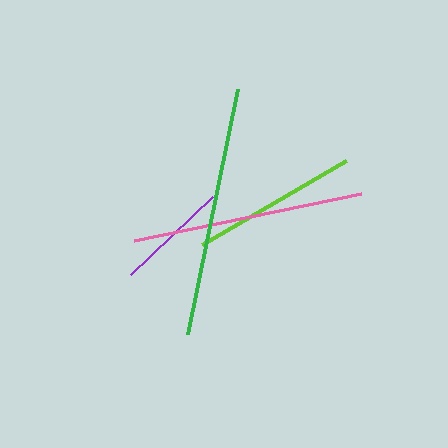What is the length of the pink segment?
The pink segment is approximately 232 pixels long.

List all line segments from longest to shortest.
From longest to shortest: green, pink, lime, purple.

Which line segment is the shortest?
The purple line is the shortest at approximately 113 pixels.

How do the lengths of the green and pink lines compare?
The green and pink lines are approximately the same length.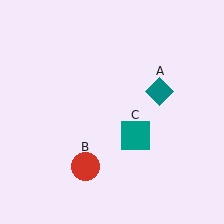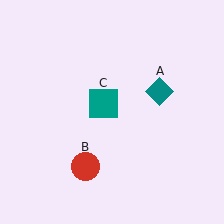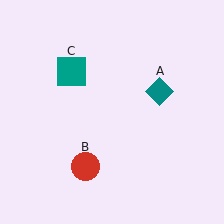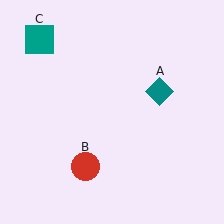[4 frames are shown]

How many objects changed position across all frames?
1 object changed position: teal square (object C).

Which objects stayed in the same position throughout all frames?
Teal diamond (object A) and red circle (object B) remained stationary.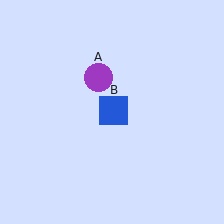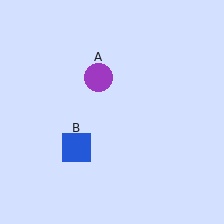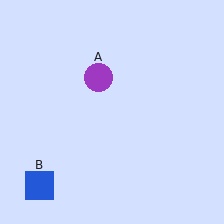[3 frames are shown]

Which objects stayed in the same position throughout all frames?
Purple circle (object A) remained stationary.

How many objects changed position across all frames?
1 object changed position: blue square (object B).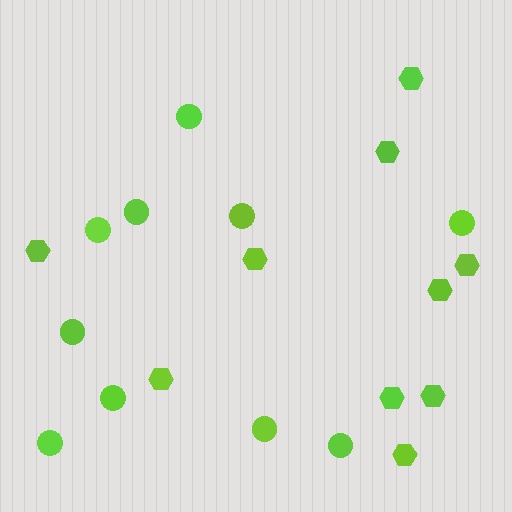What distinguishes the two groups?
There are 2 groups: one group of circles (10) and one group of hexagons (10).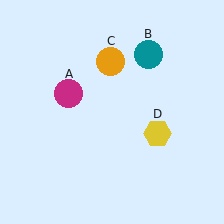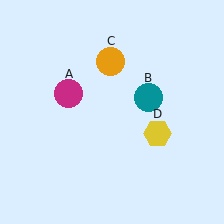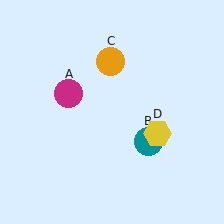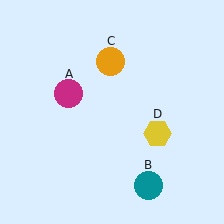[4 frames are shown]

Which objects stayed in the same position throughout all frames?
Magenta circle (object A) and orange circle (object C) and yellow hexagon (object D) remained stationary.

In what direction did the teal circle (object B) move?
The teal circle (object B) moved down.